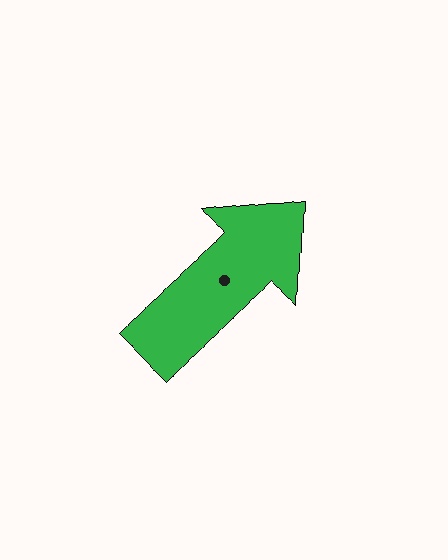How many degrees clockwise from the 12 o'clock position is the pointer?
Approximately 43 degrees.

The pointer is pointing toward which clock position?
Roughly 1 o'clock.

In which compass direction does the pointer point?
Northeast.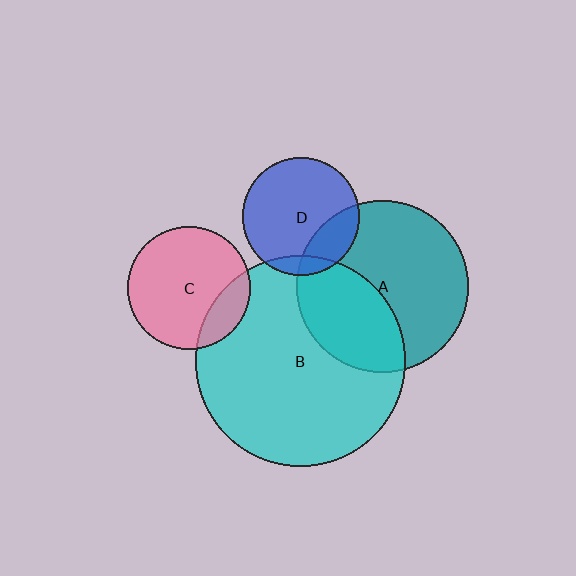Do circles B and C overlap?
Yes.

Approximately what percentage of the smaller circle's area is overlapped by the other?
Approximately 20%.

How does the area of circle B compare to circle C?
Approximately 2.9 times.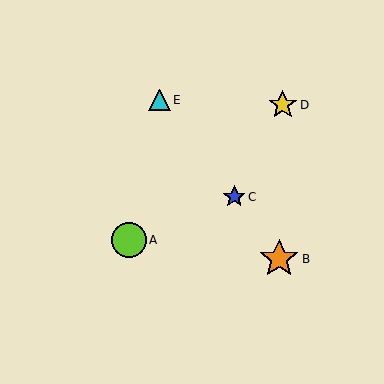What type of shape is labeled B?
Shape B is an orange star.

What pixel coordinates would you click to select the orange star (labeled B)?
Click at (279, 259) to select the orange star B.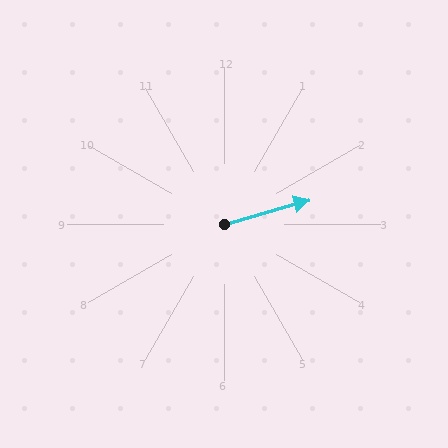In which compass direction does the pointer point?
East.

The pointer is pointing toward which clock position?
Roughly 2 o'clock.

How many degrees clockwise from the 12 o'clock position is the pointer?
Approximately 74 degrees.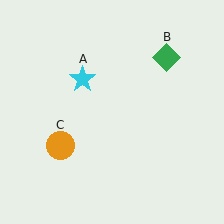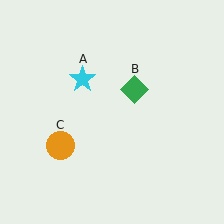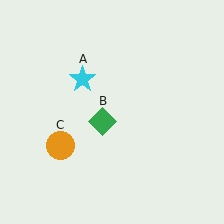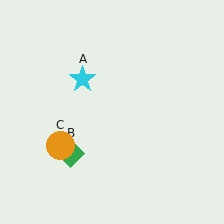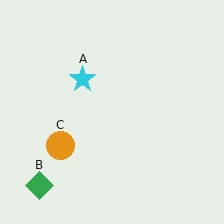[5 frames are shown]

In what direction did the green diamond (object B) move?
The green diamond (object B) moved down and to the left.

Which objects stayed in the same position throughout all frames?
Cyan star (object A) and orange circle (object C) remained stationary.